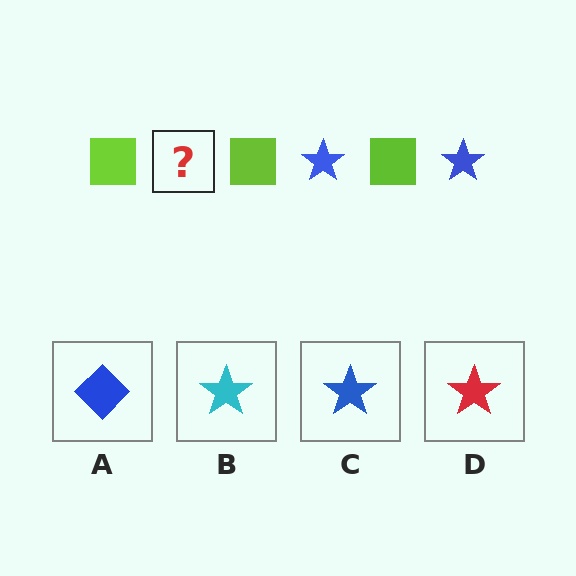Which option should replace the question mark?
Option C.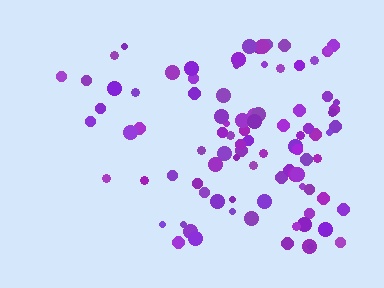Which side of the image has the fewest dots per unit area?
The left.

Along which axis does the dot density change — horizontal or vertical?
Horizontal.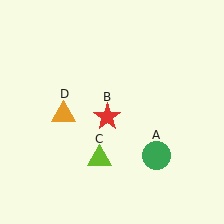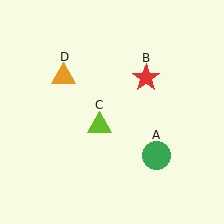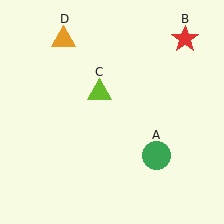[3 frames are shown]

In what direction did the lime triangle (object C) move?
The lime triangle (object C) moved up.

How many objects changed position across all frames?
3 objects changed position: red star (object B), lime triangle (object C), orange triangle (object D).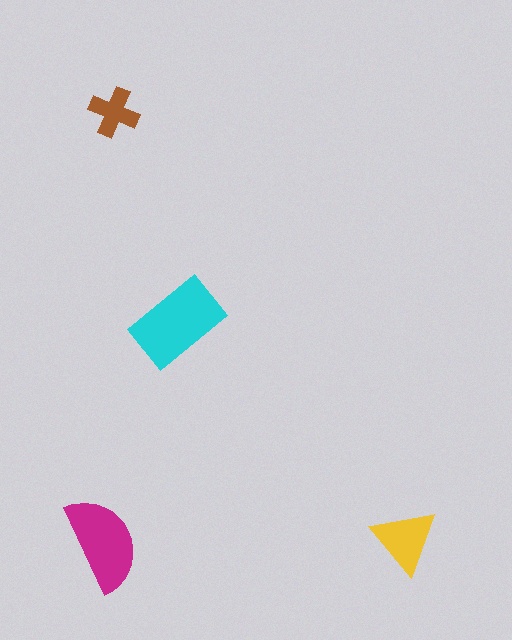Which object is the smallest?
The brown cross.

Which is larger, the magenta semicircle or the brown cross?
The magenta semicircle.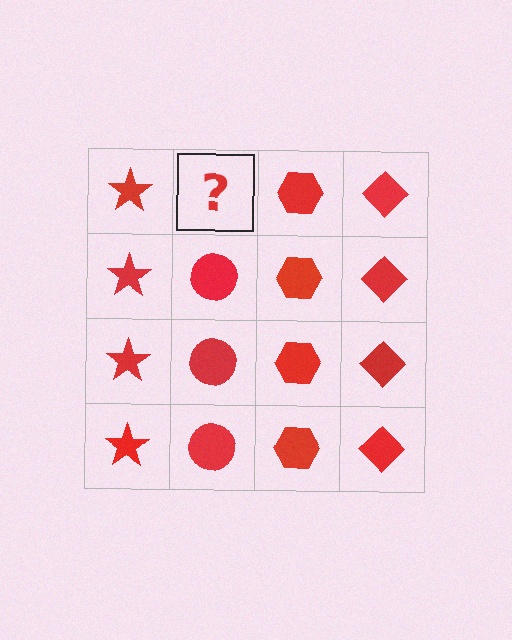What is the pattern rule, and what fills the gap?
The rule is that each column has a consistent shape. The gap should be filled with a red circle.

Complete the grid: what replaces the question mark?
The question mark should be replaced with a red circle.